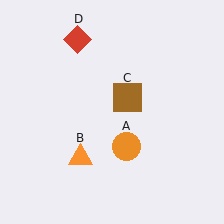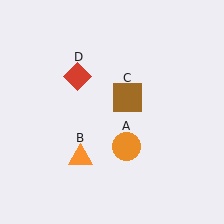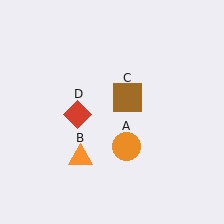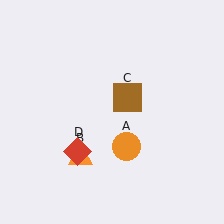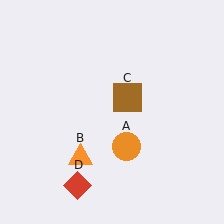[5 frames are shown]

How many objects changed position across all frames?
1 object changed position: red diamond (object D).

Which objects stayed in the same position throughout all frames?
Orange circle (object A) and orange triangle (object B) and brown square (object C) remained stationary.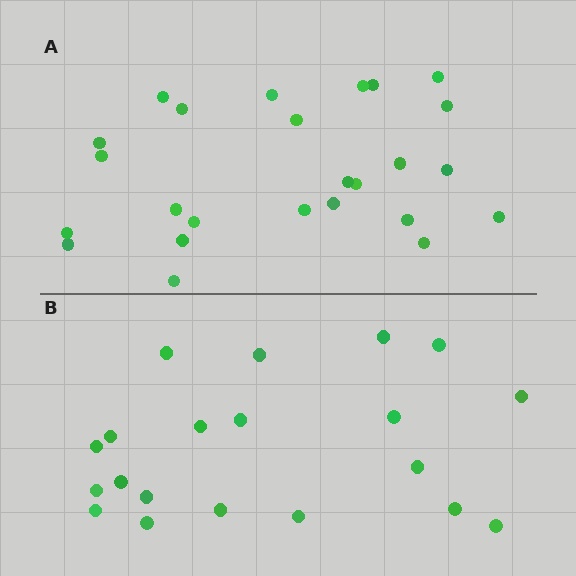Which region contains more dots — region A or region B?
Region A (the top region) has more dots.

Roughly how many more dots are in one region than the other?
Region A has about 5 more dots than region B.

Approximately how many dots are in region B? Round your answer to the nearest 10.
About 20 dots.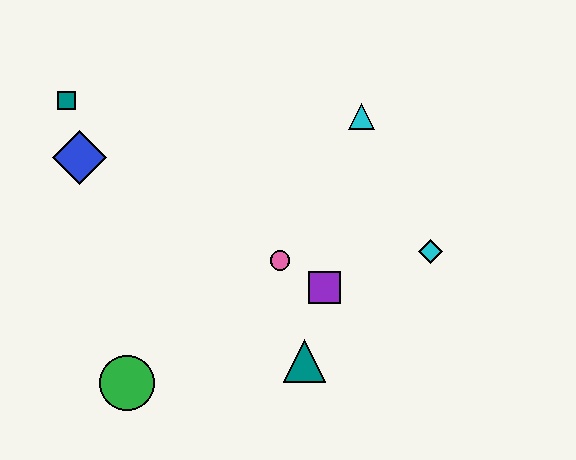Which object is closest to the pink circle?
The purple square is closest to the pink circle.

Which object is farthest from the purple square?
The teal square is farthest from the purple square.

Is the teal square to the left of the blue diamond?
Yes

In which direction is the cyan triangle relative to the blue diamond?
The cyan triangle is to the right of the blue diamond.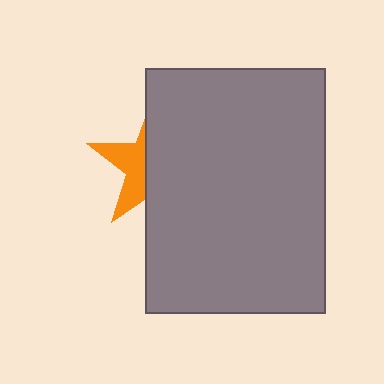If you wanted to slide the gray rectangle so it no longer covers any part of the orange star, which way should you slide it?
Slide it right — that is the most direct way to separate the two shapes.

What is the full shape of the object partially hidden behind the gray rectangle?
The partially hidden object is an orange star.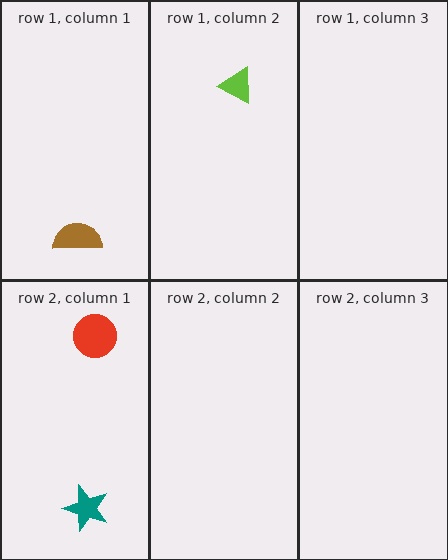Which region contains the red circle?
The row 2, column 1 region.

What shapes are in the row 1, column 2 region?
The lime triangle.